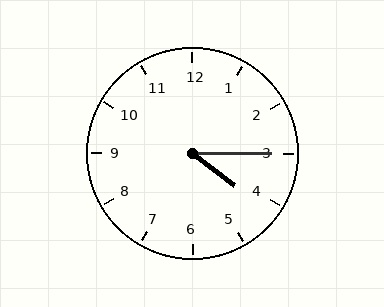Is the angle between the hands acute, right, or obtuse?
It is acute.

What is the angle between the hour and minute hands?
Approximately 38 degrees.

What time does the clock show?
4:15.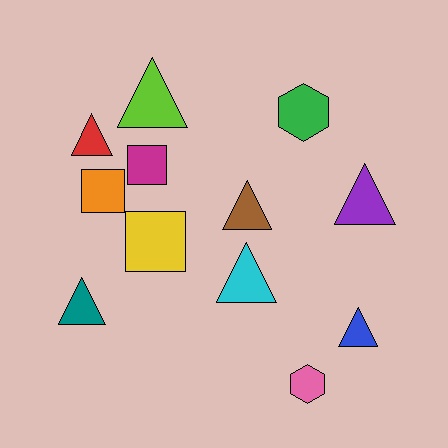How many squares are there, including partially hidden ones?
There are 3 squares.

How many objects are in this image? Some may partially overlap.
There are 12 objects.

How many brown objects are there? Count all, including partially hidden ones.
There is 1 brown object.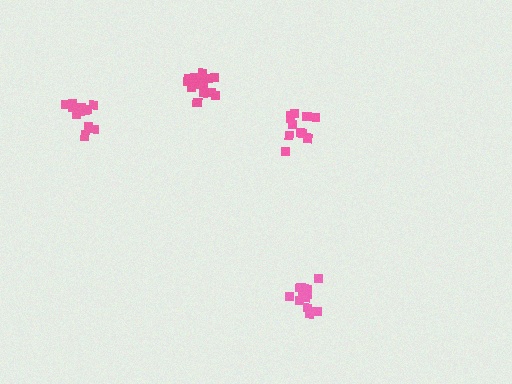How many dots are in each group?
Group 1: 15 dots, Group 2: 12 dots, Group 3: 11 dots, Group 4: 13 dots (51 total).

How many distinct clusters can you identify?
There are 4 distinct clusters.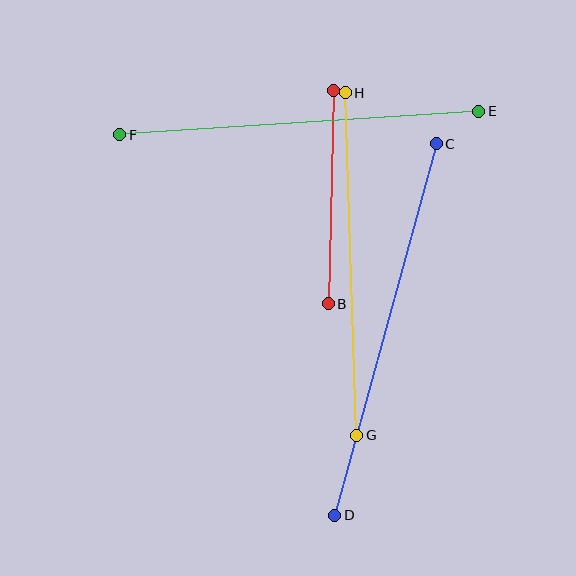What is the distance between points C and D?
The distance is approximately 385 pixels.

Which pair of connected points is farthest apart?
Points C and D are farthest apart.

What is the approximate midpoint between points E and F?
The midpoint is at approximately (299, 123) pixels.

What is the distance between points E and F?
The distance is approximately 360 pixels.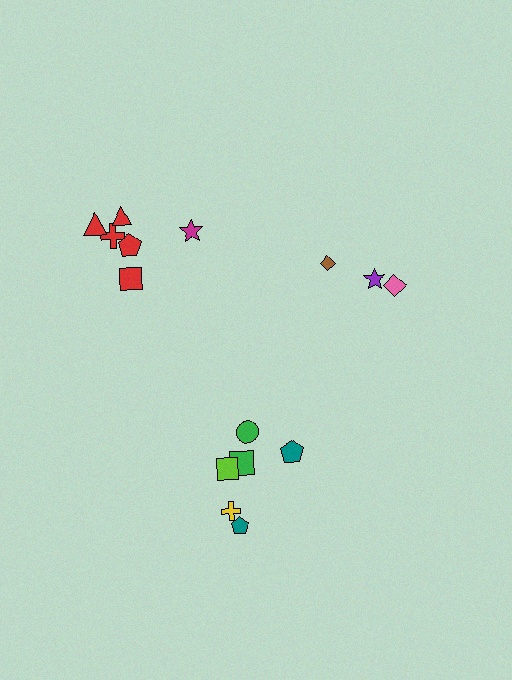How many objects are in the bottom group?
There are 6 objects.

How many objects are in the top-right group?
There are 3 objects.